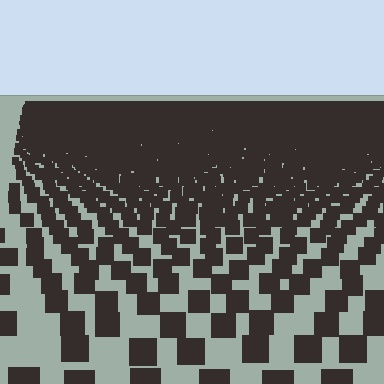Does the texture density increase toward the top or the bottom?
Density increases toward the top.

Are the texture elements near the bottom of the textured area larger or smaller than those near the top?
Larger. Near the bottom, elements are closer to the viewer and appear at a bigger on-screen size.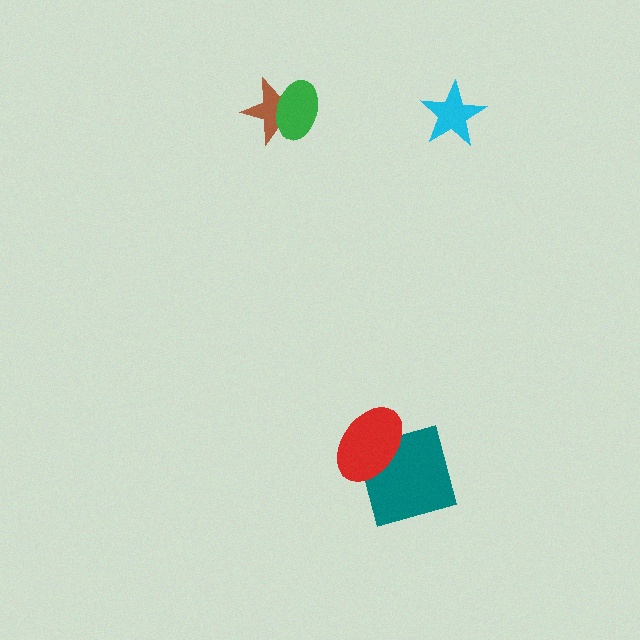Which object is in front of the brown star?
The green ellipse is in front of the brown star.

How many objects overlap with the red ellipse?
1 object overlaps with the red ellipse.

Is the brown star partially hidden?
Yes, it is partially covered by another shape.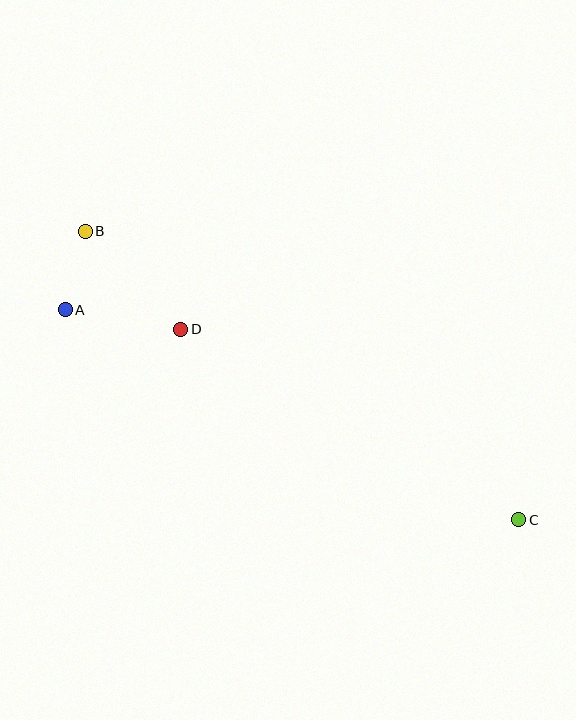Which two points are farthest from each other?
Points B and C are farthest from each other.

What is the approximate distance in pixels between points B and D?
The distance between B and D is approximately 137 pixels.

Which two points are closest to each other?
Points A and B are closest to each other.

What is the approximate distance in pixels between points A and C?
The distance between A and C is approximately 500 pixels.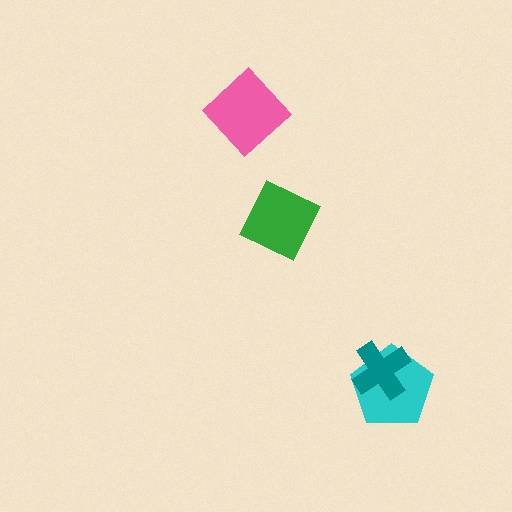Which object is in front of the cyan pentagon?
The teal cross is in front of the cyan pentagon.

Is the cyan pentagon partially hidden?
Yes, it is partially covered by another shape.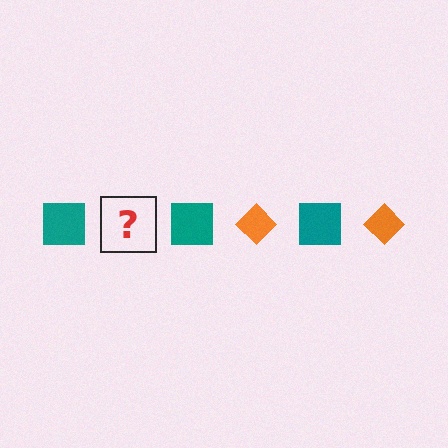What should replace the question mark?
The question mark should be replaced with an orange diamond.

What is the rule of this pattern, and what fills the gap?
The rule is that the pattern alternates between teal square and orange diamond. The gap should be filled with an orange diamond.